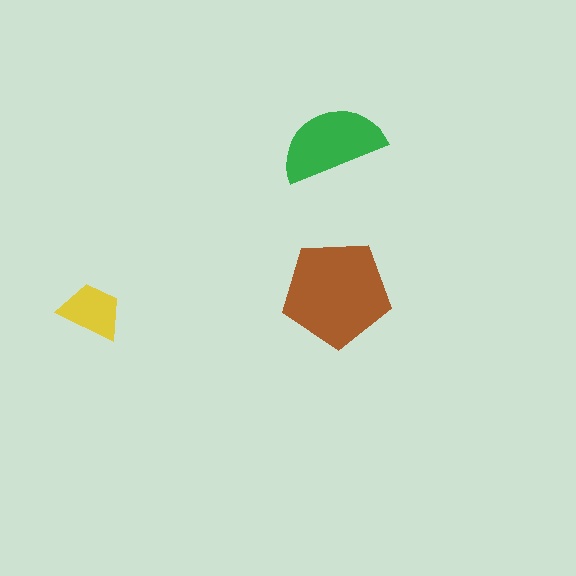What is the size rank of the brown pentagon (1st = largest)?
1st.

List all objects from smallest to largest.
The yellow trapezoid, the green semicircle, the brown pentagon.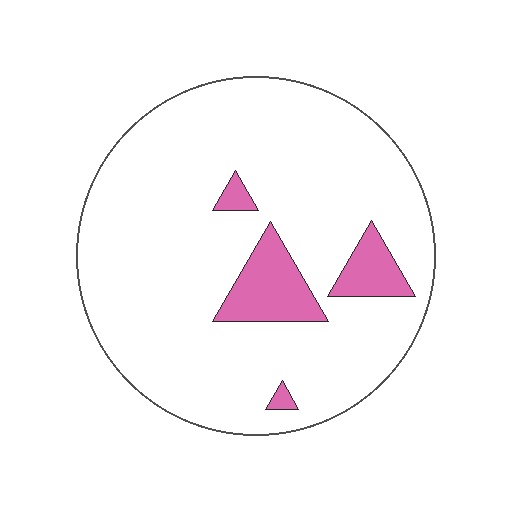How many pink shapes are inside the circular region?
4.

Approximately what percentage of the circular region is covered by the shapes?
Approximately 10%.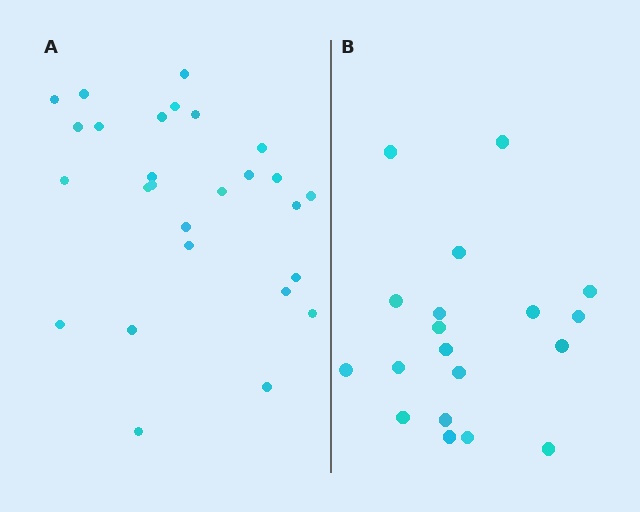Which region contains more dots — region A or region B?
Region A (the left region) has more dots.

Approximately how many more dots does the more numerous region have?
Region A has roughly 8 or so more dots than region B.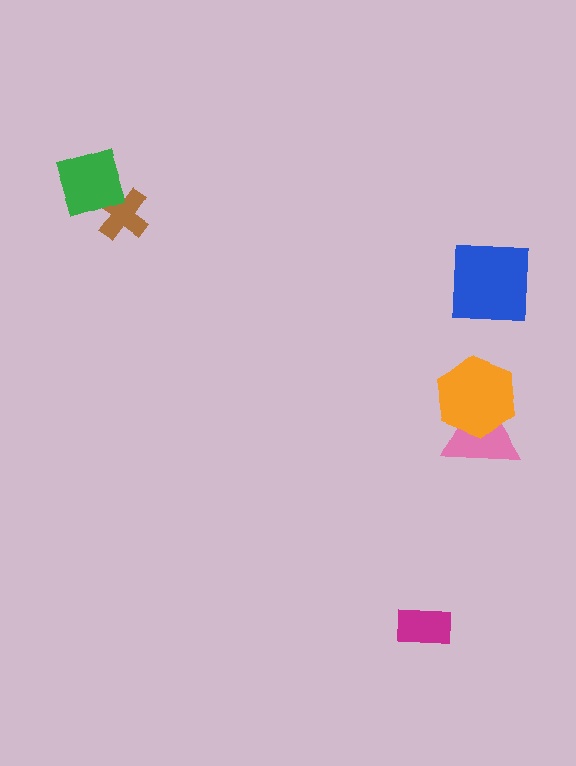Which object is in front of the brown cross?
The green diamond is in front of the brown cross.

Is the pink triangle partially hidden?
Yes, it is partially covered by another shape.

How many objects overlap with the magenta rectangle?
0 objects overlap with the magenta rectangle.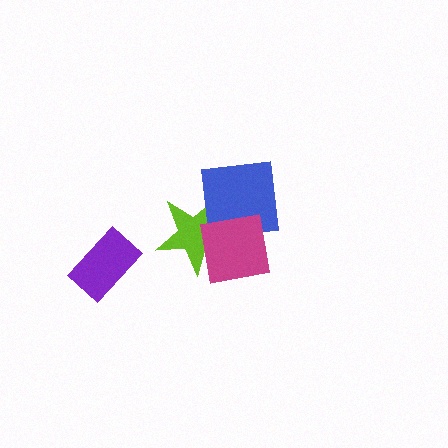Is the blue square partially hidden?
Yes, it is partially covered by another shape.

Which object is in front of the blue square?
The magenta square is in front of the blue square.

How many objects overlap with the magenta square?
2 objects overlap with the magenta square.